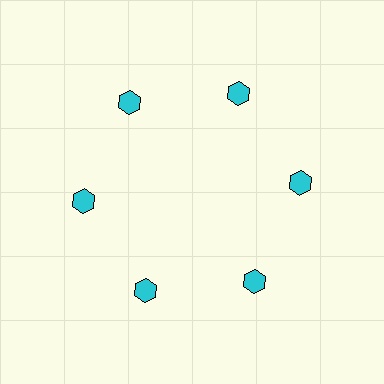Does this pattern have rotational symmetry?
Yes, this pattern has 6-fold rotational symmetry. It looks the same after rotating 60 degrees around the center.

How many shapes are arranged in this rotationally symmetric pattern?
There are 6 shapes, arranged in 6 groups of 1.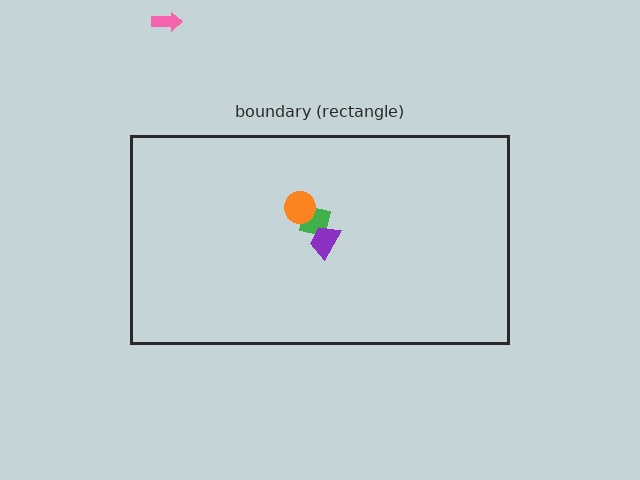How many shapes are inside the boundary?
3 inside, 1 outside.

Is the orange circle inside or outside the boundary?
Inside.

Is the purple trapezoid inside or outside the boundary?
Inside.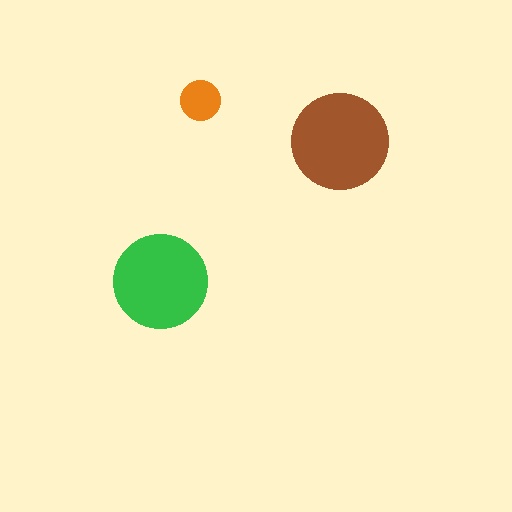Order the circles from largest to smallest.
the brown one, the green one, the orange one.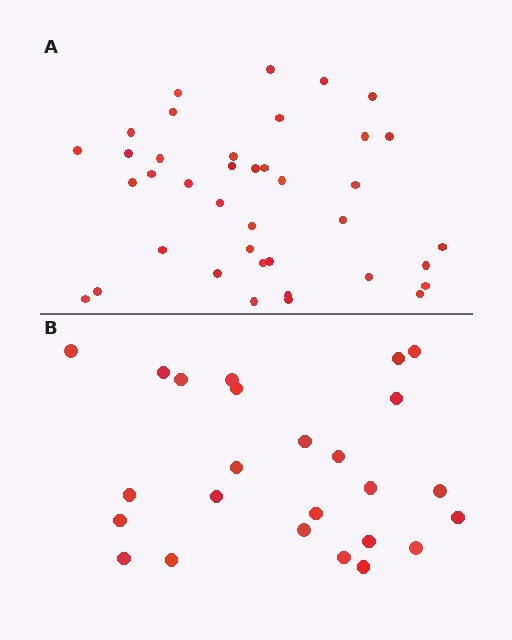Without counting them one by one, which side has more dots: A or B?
Region A (the top region) has more dots.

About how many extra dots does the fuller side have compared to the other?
Region A has approximately 15 more dots than region B.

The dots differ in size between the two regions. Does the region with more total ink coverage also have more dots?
No. Region B has more total ink coverage because its dots are larger, but region A actually contains more individual dots. Total area can be misleading — the number of items is what matters here.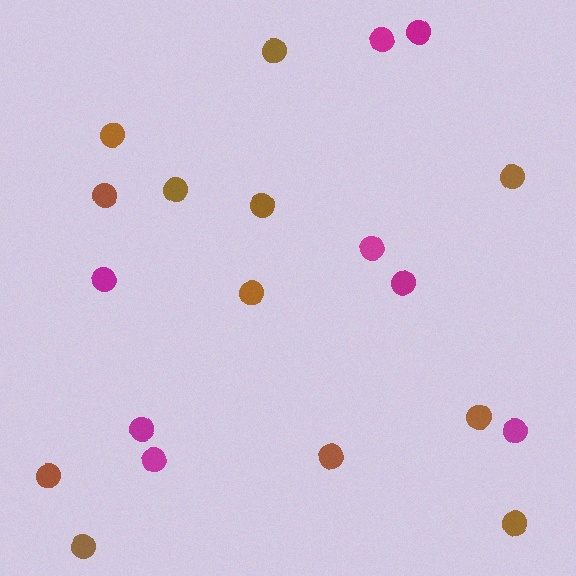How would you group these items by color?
There are 2 groups: one group of brown circles (12) and one group of magenta circles (8).